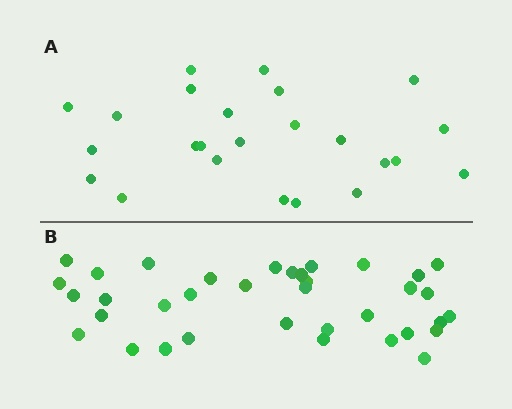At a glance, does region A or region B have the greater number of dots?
Region B (the bottom region) has more dots.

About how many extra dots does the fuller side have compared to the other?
Region B has roughly 12 or so more dots than region A.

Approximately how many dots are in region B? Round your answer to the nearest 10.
About 40 dots. (The exact count is 36, which rounds to 40.)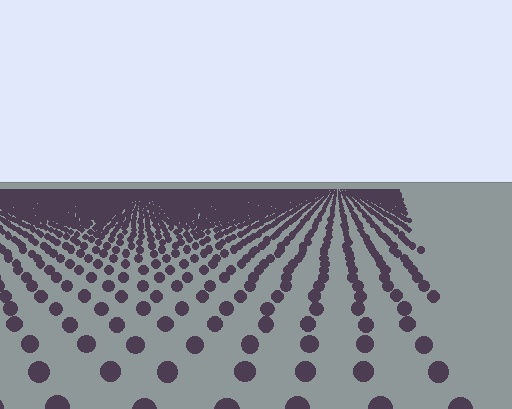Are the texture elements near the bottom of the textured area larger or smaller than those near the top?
Larger. Near the bottom, elements are closer to the viewer and appear at a bigger on-screen size.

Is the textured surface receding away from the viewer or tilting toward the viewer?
The surface is receding away from the viewer. Texture elements get smaller and denser toward the top.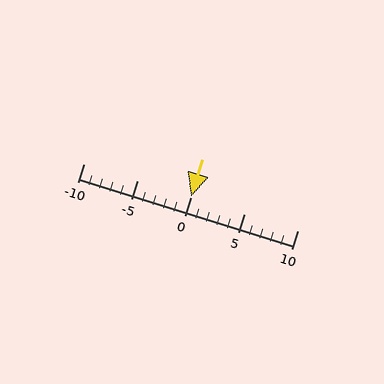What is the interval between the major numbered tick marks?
The major tick marks are spaced 5 units apart.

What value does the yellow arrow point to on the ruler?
The yellow arrow points to approximately 0.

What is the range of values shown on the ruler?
The ruler shows values from -10 to 10.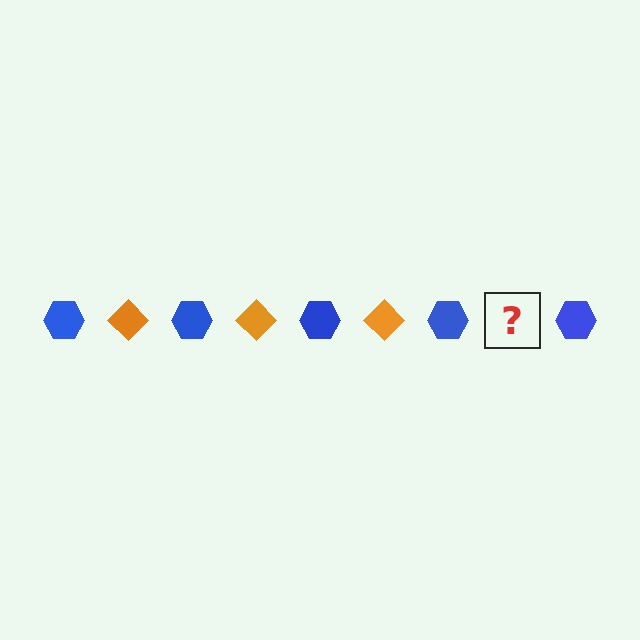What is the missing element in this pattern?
The missing element is an orange diamond.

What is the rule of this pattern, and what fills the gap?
The rule is that the pattern alternates between blue hexagon and orange diamond. The gap should be filled with an orange diamond.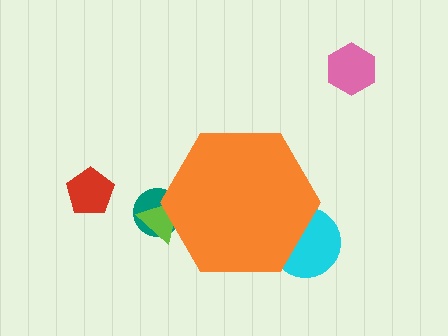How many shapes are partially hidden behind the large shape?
3 shapes are partially hidden.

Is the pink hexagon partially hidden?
No, the pink hexagon is fully visible.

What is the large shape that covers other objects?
An orange hexagon.